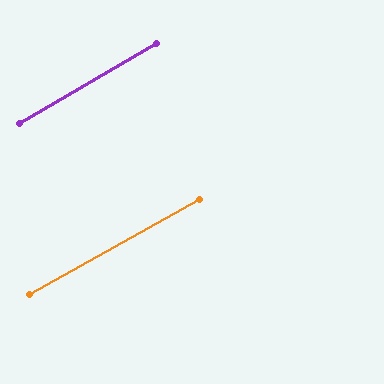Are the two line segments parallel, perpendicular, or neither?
Parallel — their directions differ by only 1.1°.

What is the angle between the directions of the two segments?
Approximately 1 degree.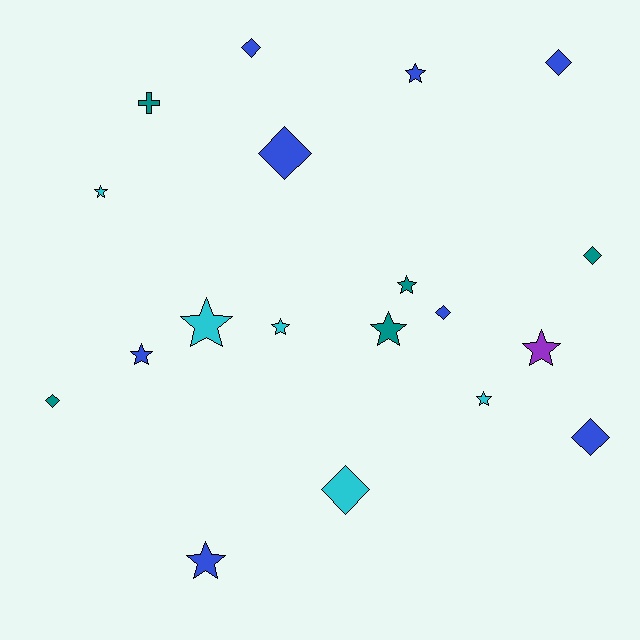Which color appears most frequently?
Blue, with 8 objects.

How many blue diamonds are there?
There are 5 blue diamonds.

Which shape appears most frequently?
Star, with 10 objects.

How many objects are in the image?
There are 19 objects.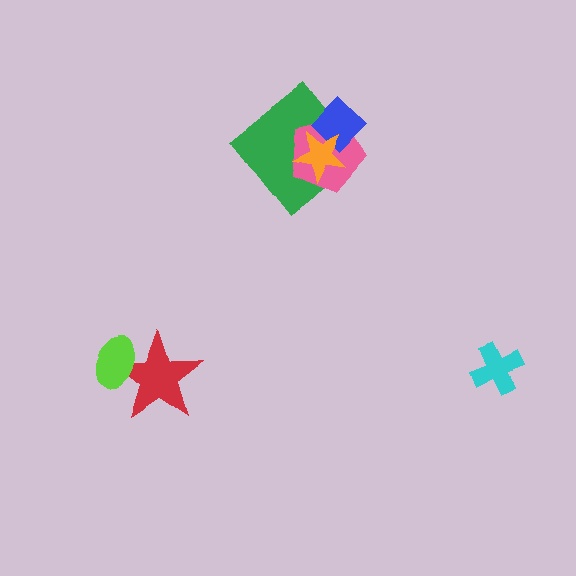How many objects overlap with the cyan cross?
0 objects overlap with the cyan cross.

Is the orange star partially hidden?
No, no other shape covers it.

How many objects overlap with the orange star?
3 objects overlap with the orange star.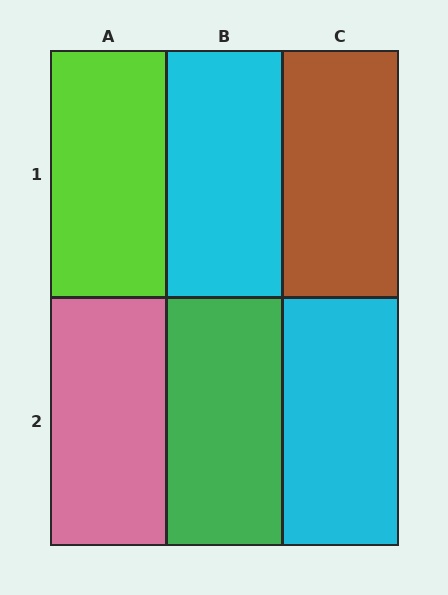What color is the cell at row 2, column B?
Green.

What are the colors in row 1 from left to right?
Lime, cyan, brown.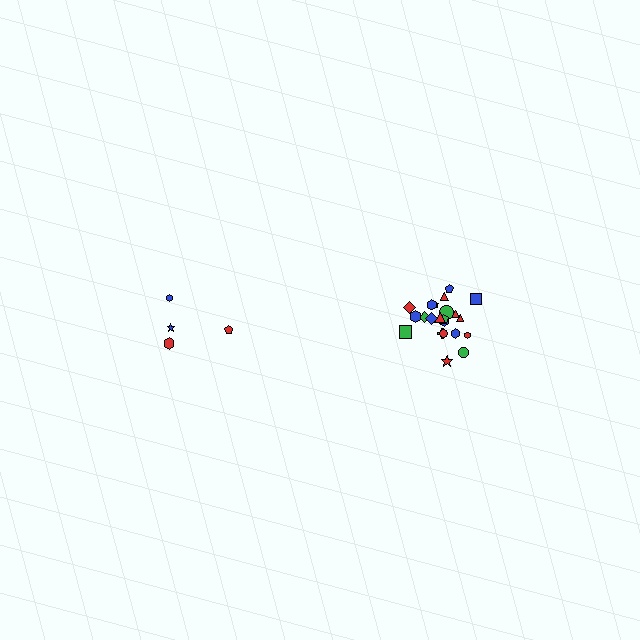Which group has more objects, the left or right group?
The right group.